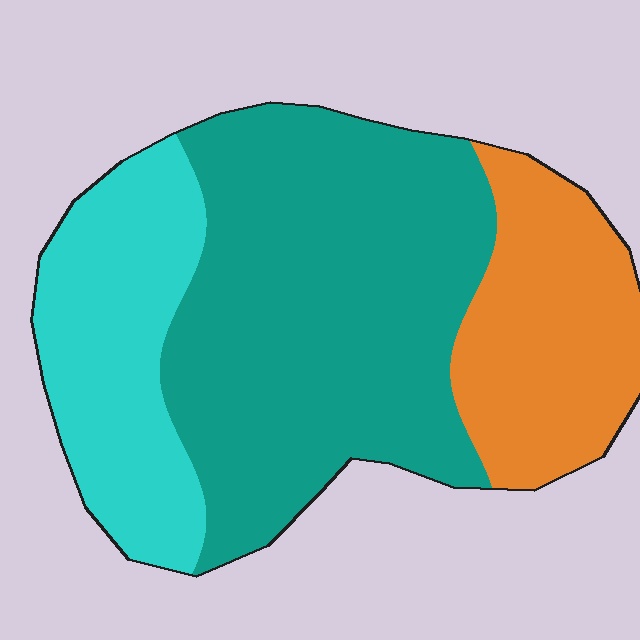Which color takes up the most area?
Teal, at roughly 55%.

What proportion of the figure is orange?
Orange takes up about one fifth (1/5) of the figure.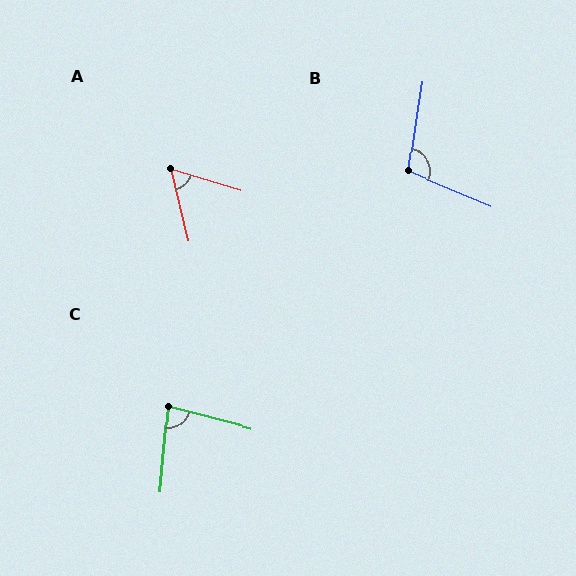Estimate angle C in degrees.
Approximately 81 degrees.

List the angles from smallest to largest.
A (59°), C (81°), B (104°).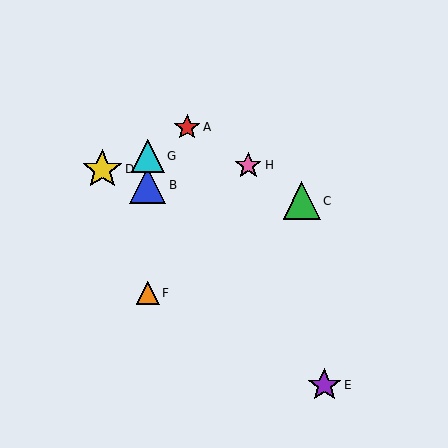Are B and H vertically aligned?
No, B is at x≈148 and H is at x≈248.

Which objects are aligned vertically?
Objects B, F, G are aligned vertically.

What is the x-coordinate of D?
Object D is at x≈102.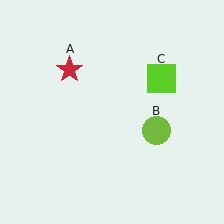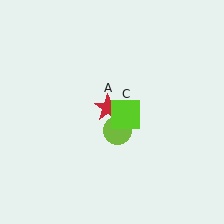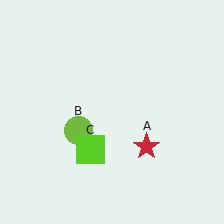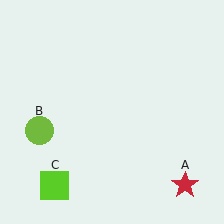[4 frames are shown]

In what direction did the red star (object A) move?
The red star (object A) moved down and to the right.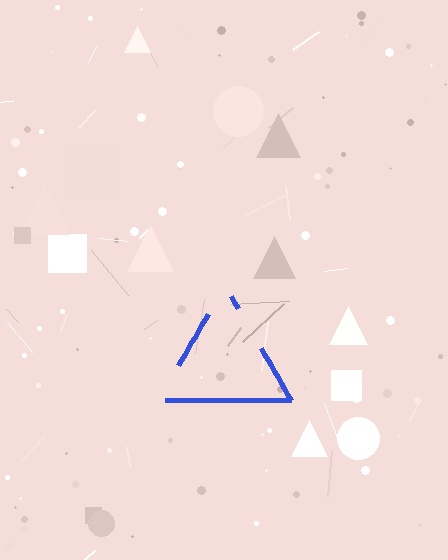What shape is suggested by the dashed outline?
The dashed outline suggests a triangle.